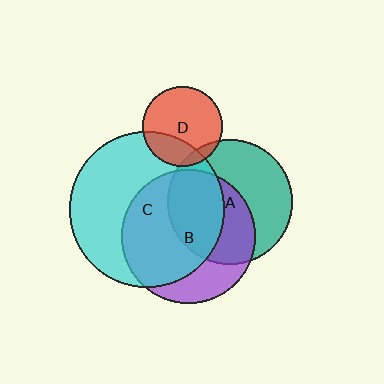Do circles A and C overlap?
Yes.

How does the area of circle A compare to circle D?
Approximately 2.4 times.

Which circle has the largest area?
Circle C (cyan).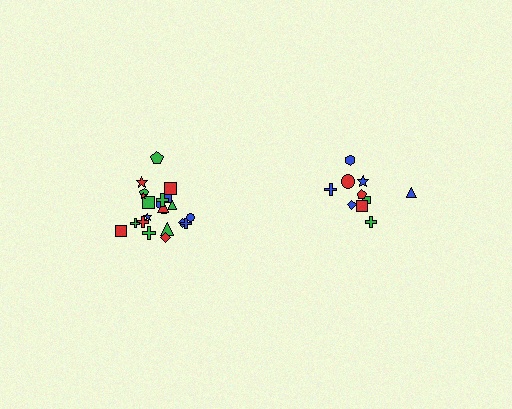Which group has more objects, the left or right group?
The left group.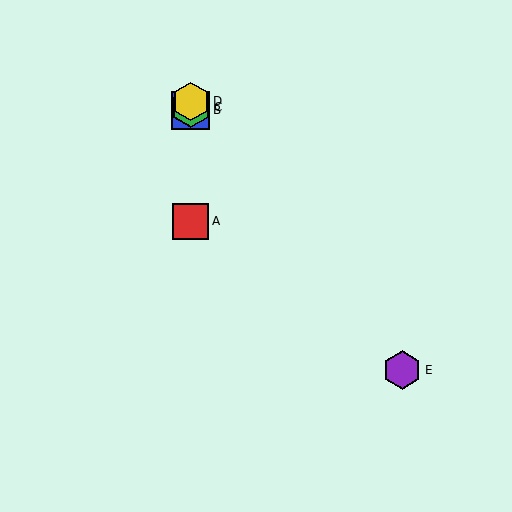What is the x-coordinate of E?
Object E is at x≈402.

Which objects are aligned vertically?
Objects A, B, C, D are aligned vertically.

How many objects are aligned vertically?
4 objects (A, B, C, D) are aligned vertically.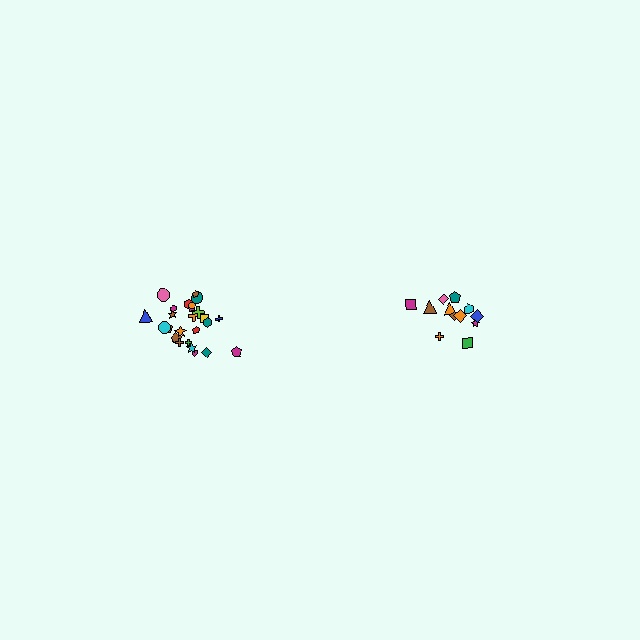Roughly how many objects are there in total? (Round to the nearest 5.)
Roughly 35 objects in total.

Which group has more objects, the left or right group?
The left group.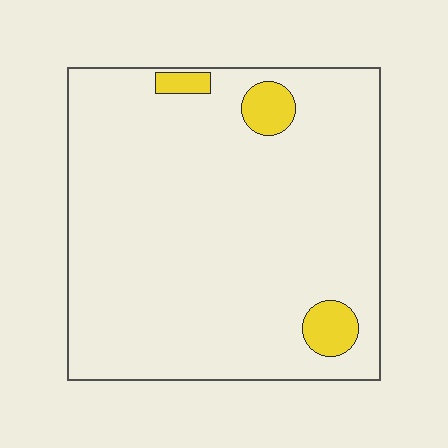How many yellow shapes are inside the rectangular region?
3.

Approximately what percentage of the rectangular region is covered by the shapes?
Approximately 5%.